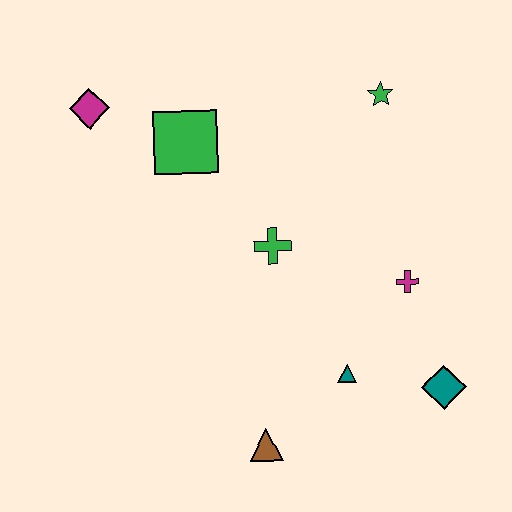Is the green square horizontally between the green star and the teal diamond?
No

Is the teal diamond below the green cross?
Yes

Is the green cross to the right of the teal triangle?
No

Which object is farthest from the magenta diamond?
The teal diamond is farthest from the magenta diamond.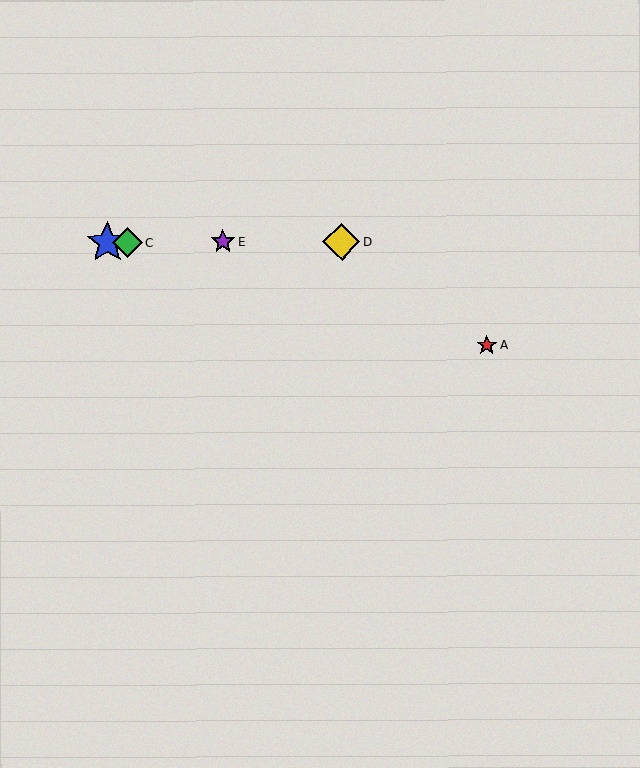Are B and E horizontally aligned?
Yes, both are at y≈242.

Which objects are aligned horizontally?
Objects B, C, D, E are aligned horizontally.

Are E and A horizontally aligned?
No, E is at y≈242 and A is at y≈346.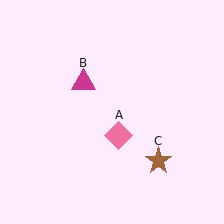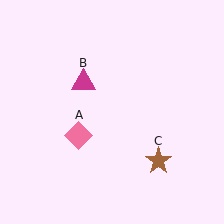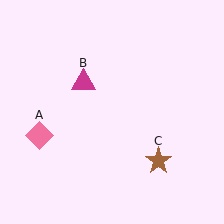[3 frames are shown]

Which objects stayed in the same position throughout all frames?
Magenta triangle (object B) and brown star (object C) remained stationary.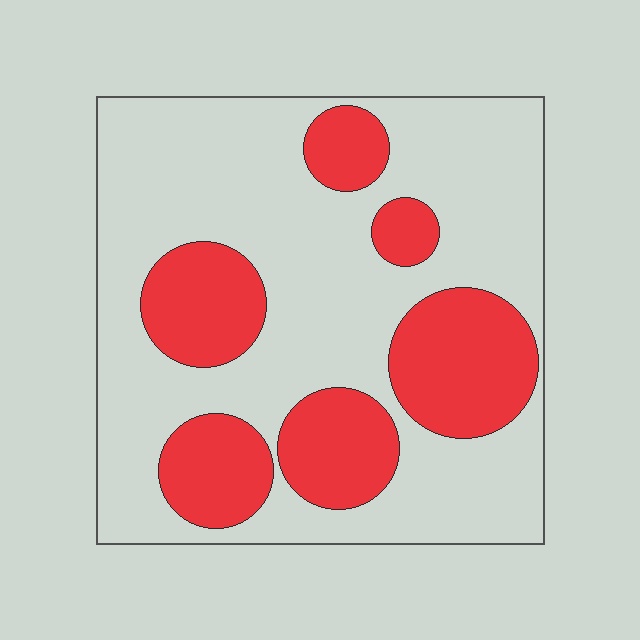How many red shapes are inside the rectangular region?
6.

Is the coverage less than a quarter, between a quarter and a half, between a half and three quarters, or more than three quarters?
Between a quarter and a half.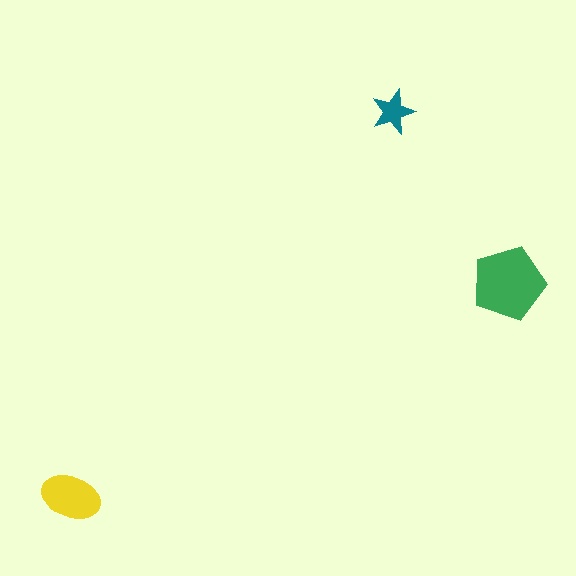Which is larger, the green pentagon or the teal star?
The green pentagon.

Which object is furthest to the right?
The green pentagon is rightmost.